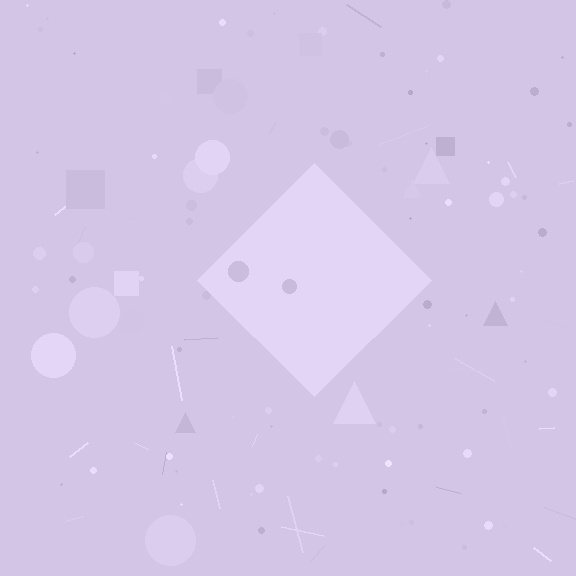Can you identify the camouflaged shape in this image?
The camouflaged shape is a diamond.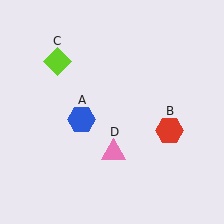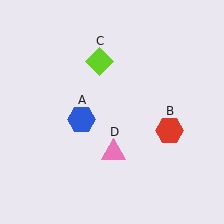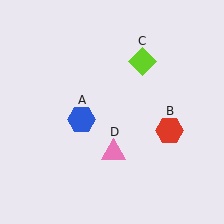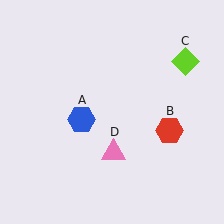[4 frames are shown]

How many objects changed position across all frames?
1 object changed position: lime diamond (object C).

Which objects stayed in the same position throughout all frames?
Blue hexagon (object A) and red hexagon (object B) and pink triangle (object D) remained stationary.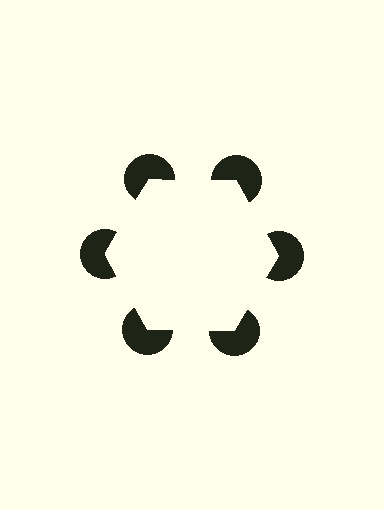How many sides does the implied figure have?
6 sides.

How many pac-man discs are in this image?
There are 6 — one at each vertex of the illusory hexagon.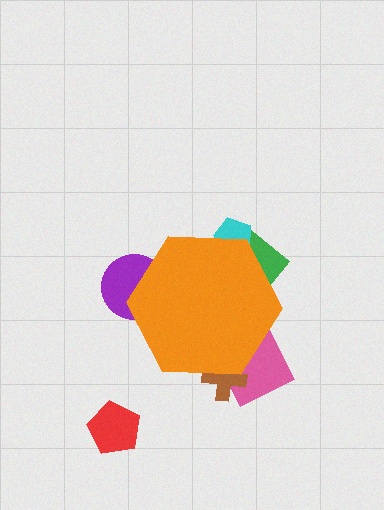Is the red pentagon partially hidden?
No, the red pentagon is fully visible.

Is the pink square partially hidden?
Yes, the pink square is partially hidden behind the orange hexagon.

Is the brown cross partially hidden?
Yes, the brown cross is partially hidden behind the orange hexagon.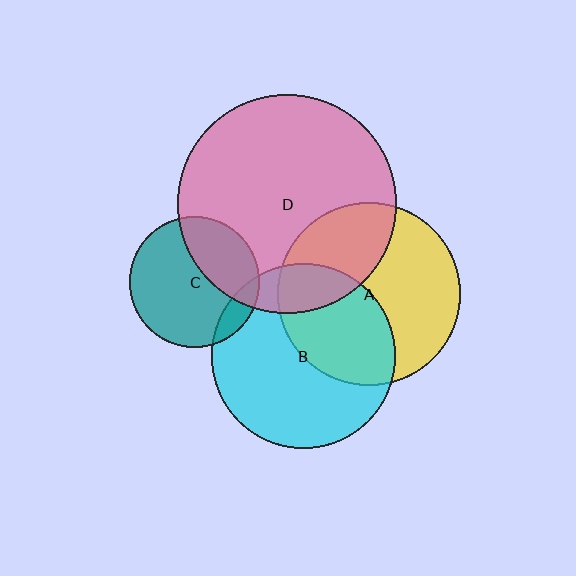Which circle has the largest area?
Circle D (pink).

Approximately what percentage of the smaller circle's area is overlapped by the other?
Approximately 10%.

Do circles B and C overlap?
Yes.